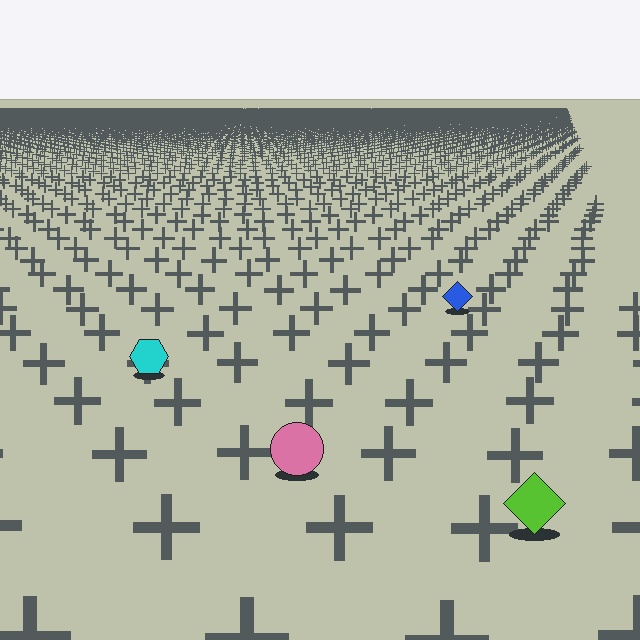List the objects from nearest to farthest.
From nearest to farthest: the lime diamond, the pink circle, the cyan hexagon, the blue diamond.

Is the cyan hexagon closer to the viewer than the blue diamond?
Yes. The cyan hexagon is closer — you can tell from the texture gradient: the ground texture is coarser near it.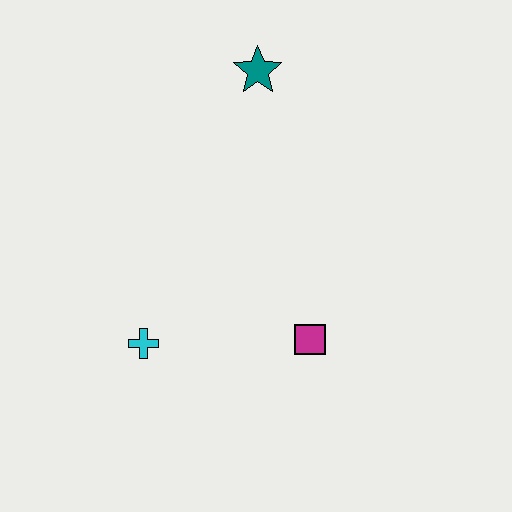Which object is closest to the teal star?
The magenta square is closest to the teal star.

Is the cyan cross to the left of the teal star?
Yes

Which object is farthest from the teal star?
The cyan cross is farthest from the teal star.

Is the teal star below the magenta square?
No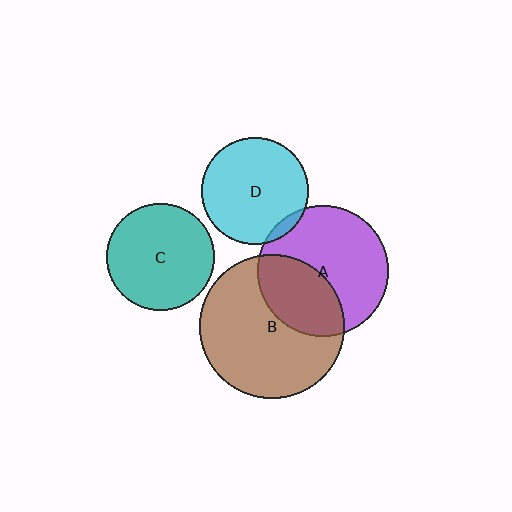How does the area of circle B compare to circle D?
Approximately 1.8 times.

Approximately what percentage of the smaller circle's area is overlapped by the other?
Approximately 40%.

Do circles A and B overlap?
Yes.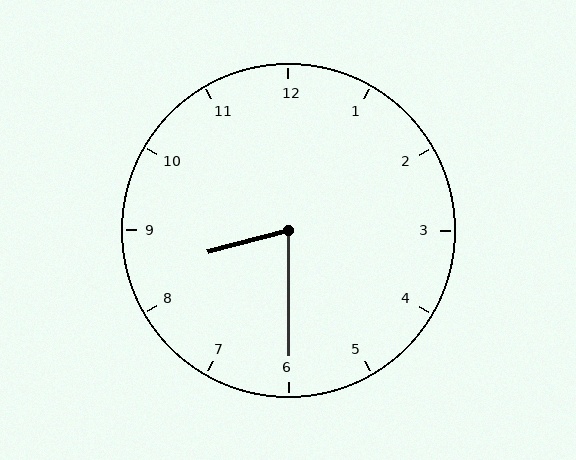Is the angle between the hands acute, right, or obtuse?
It is acute.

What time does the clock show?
8:30.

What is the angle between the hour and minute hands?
Approximately 75 degrees.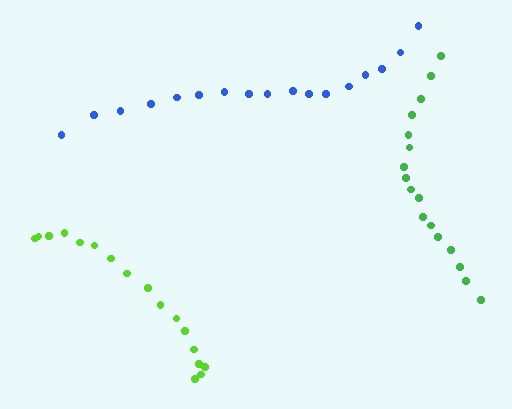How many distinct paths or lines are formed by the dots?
There are 3 distinct paths.